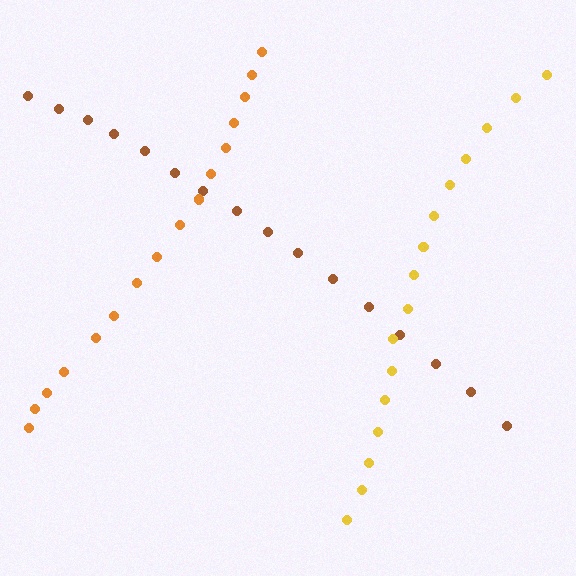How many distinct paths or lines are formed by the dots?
There are 3 distinct paths.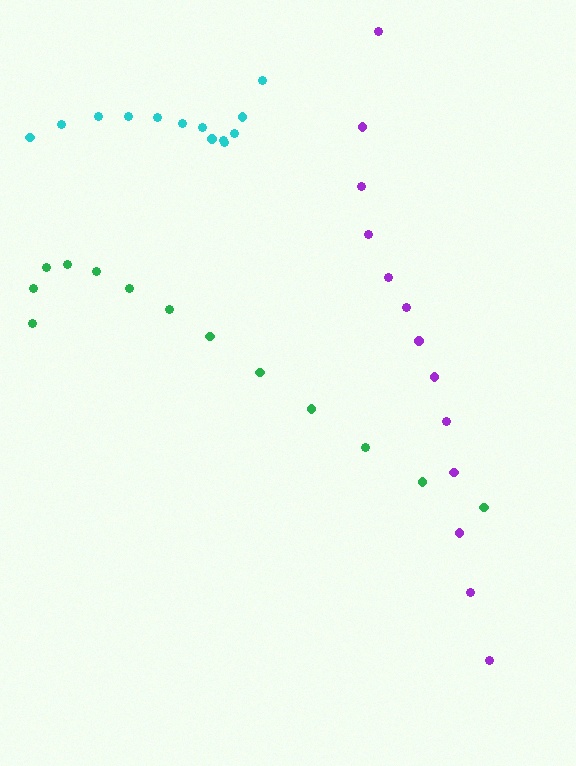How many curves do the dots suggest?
There are 3 distinct paths.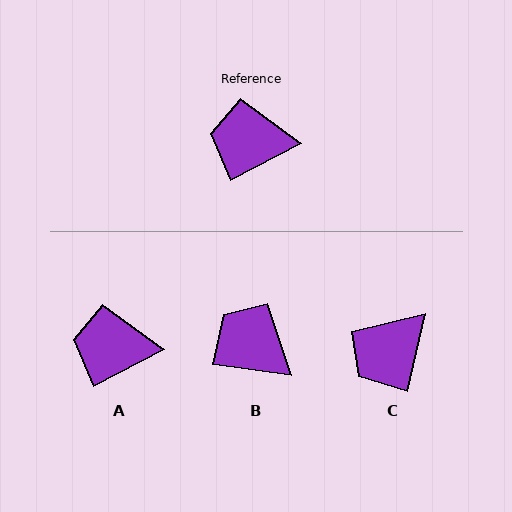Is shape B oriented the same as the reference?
No, it is off by about 35 degrees.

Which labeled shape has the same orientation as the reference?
A.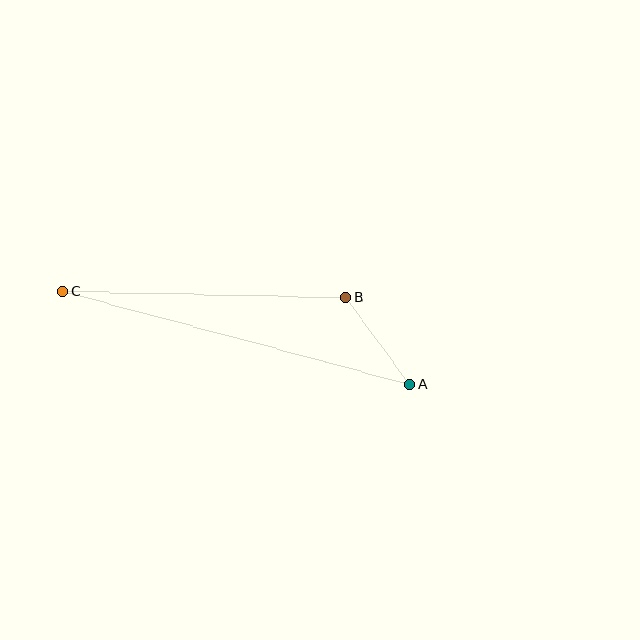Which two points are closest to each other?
Points A and B are closest to each other.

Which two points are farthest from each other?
Points A and C are farthest from each other.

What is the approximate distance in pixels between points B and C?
The distance between B and C is approximately 283 pixels.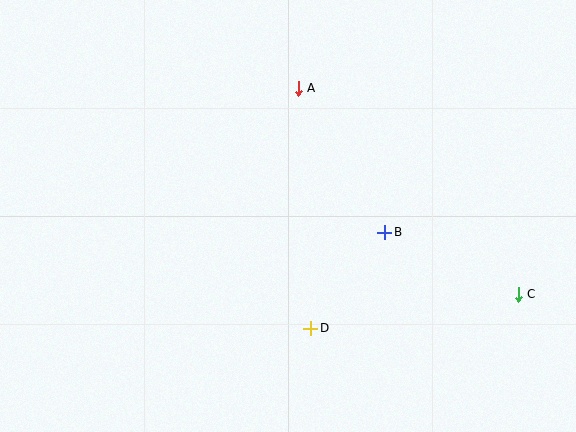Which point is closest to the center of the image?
Point B at (385, 232) is closest to the center.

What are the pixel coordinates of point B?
Point B is at (385, 232).